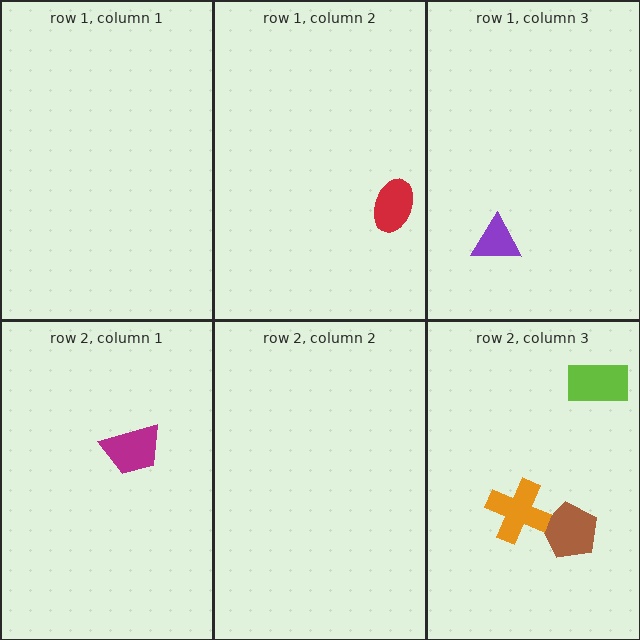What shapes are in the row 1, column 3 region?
The purple triangle.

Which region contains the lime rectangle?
The row 2, column 3 region.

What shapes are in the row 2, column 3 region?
The brown pentagon, the orange cross, the lime rectangle.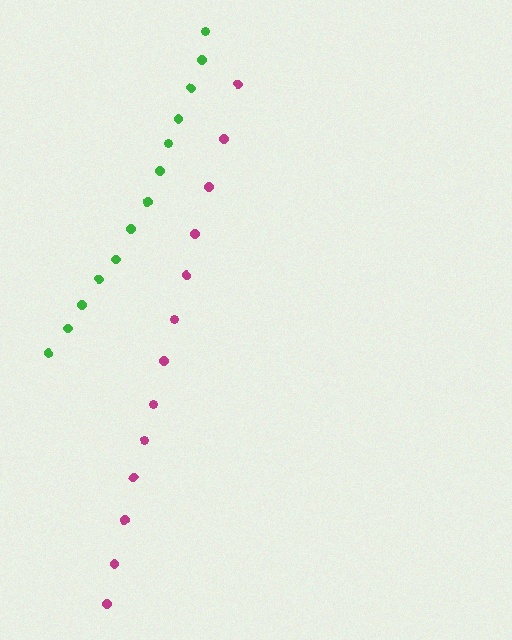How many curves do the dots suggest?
There are 2 distinct paths.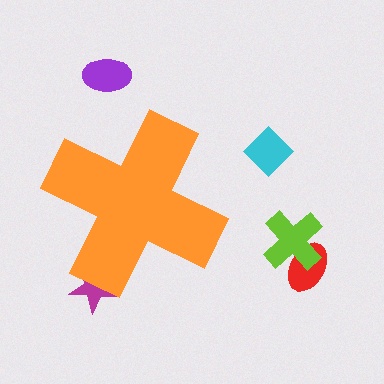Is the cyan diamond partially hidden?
No, the cyan diamond is fully visible.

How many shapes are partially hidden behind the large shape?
1 shape is partially hidden.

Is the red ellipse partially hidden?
No, the red ellipse is fully visible.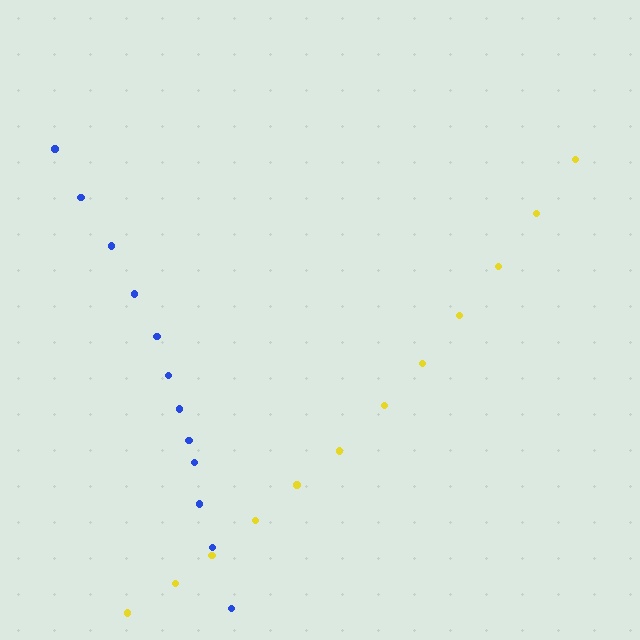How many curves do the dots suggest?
There are 2 distinct paths.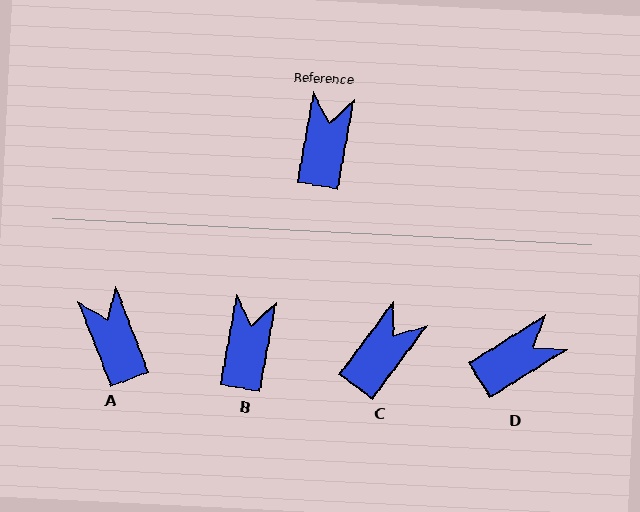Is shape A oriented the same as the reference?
No, it is off by about 32 degrees.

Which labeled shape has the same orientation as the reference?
B.